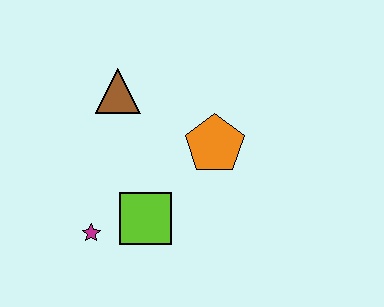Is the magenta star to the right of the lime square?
No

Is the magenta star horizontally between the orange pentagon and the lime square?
No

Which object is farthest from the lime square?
The brown triangle is farthest from the lime square.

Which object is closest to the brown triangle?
The orange pentagon is closest to the brown triangle.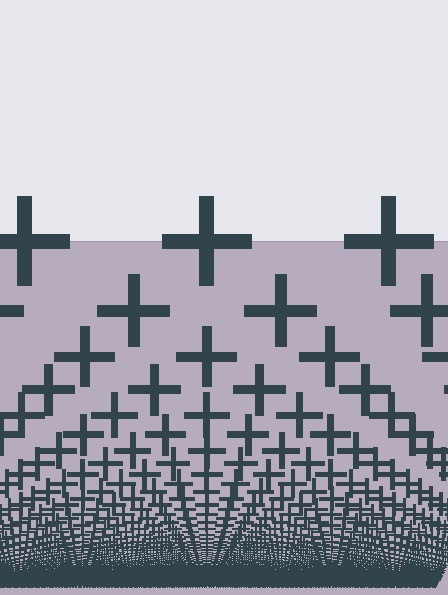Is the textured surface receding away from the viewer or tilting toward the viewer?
The surface appears to tilt toward the viewer. Texture elements get larger and sparser toward the top.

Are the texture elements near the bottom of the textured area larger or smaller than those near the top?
Smaller. The gradient is inverted — elements near the bottom are smaller and denser.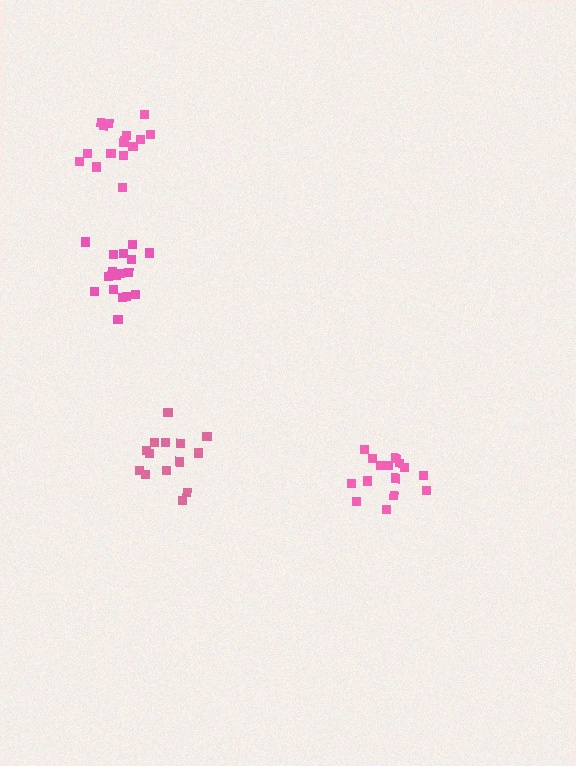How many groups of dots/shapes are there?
There are 4 groups.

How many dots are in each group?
Group 1: 17 dots, Group 2: 16 dots, Group 3: 16 dots, Group 4: 14 dots (63 total).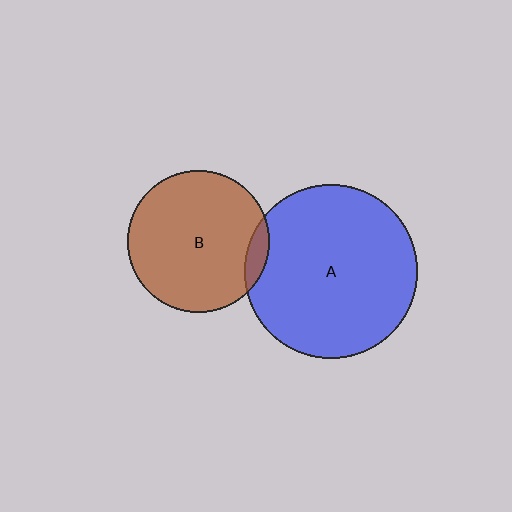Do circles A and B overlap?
Yes.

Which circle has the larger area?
Circle A (blue).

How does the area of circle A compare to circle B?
Approximately 1.5 times.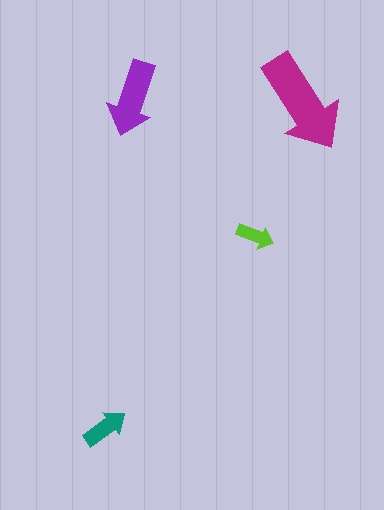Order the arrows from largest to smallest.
the magenta one, the purple one, the teal one, the lime one.